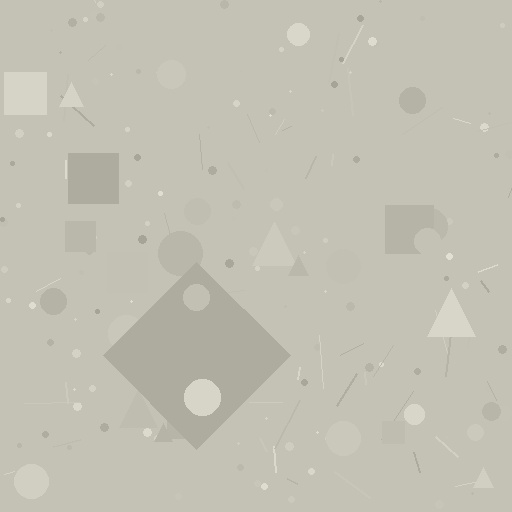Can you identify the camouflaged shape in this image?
The camouflaged shape is a diamond.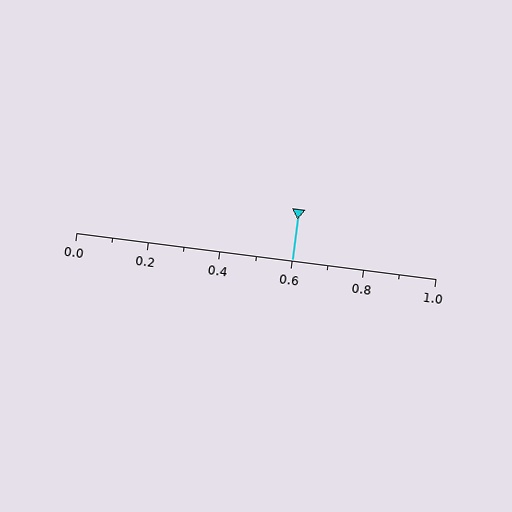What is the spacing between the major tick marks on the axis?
The major ticks are spaced 0.2 apart.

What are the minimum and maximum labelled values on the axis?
The axis runs from 0.0 to 1.0.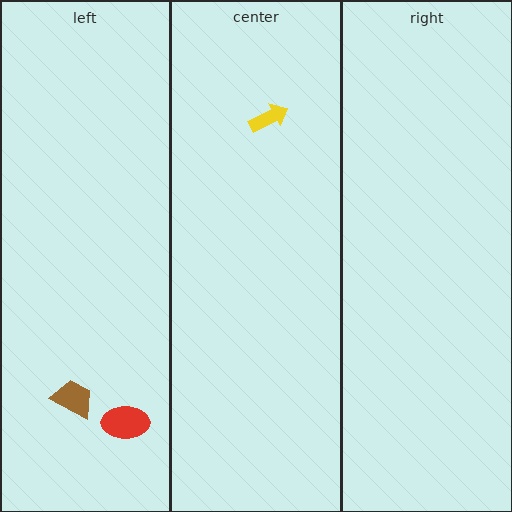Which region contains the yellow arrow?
The center region.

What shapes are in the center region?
The yellow arrow.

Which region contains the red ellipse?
The left region.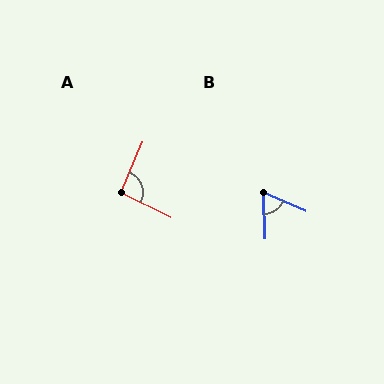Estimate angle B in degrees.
Approximately 64 degrees.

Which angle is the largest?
A, at approximately 93 degrees.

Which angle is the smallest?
B, at approximately 64 degrees.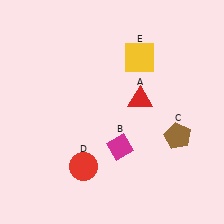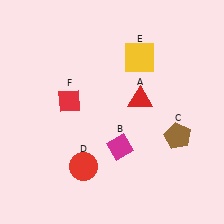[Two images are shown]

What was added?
A red diamond (F) was added in Image 2.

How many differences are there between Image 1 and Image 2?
There is 1 difference between the two images.